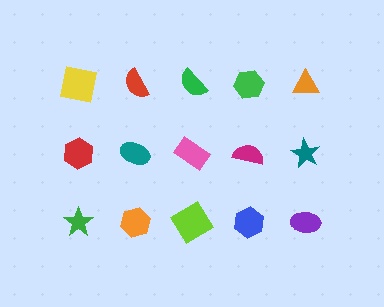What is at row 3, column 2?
An orange hexagon.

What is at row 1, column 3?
A green semicircle.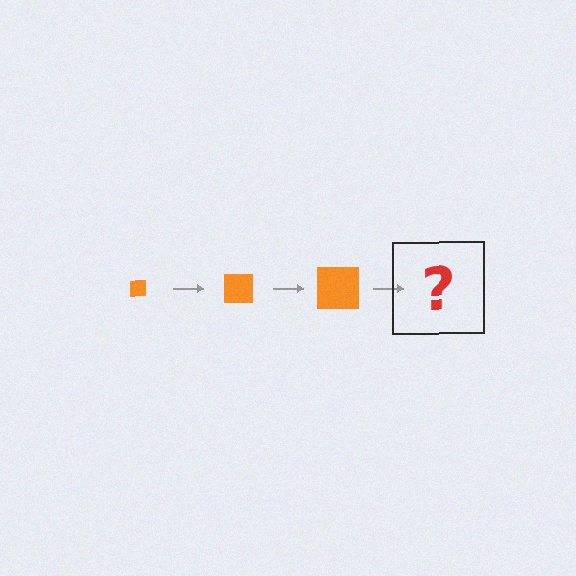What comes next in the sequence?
The next element should be an orange square, larger than the previous one.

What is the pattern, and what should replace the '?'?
The pattern is that the square gets progressively larger each step. The '?' should be an orange square, larger than the previous one.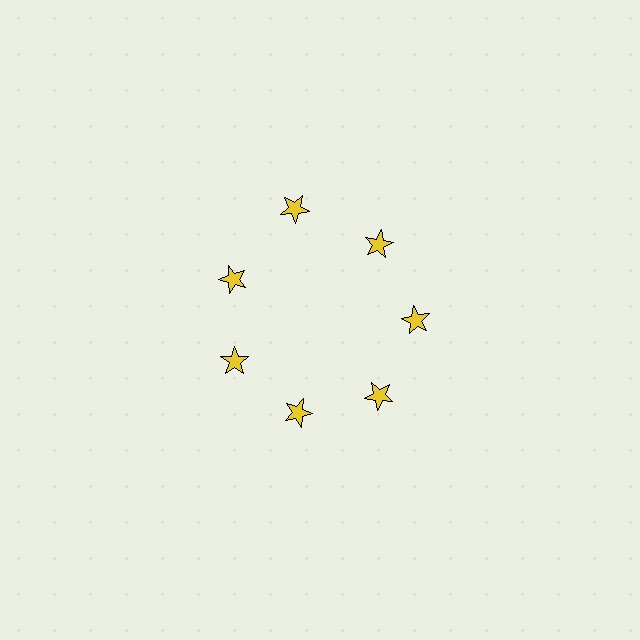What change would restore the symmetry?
The symmetry would be restored by moving it inward, back onto the ring so that all 7 stars sit at equal angles and equal distance from the center.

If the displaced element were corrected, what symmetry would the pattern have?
It would have 7-fold rotational symmetry — the pattern would map onto itself every 51 degrees.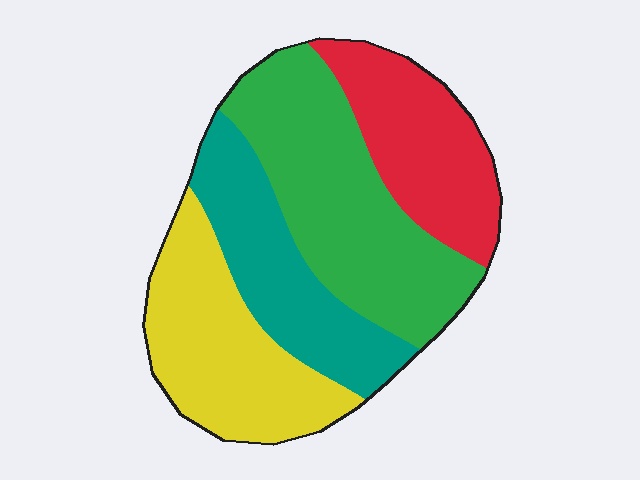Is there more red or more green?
Green.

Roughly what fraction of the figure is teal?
Teal covers around 20% of the figure.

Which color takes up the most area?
Green, at roughly 35%.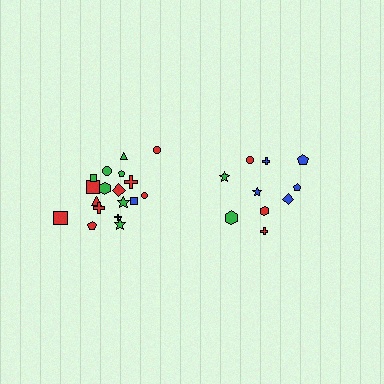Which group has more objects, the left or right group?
The left group.